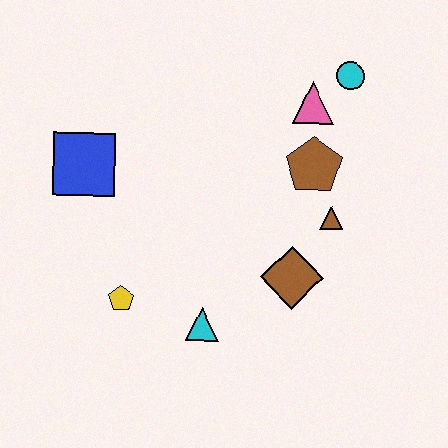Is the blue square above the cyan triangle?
Yes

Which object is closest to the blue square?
The yellow pentagon is closest to the blue square.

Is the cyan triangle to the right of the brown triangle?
No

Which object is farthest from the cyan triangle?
The cyan circle is farthest from the cyan triangle.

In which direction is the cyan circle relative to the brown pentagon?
The cyan circle is above the brown pentagon.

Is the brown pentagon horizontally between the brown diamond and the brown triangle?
Yes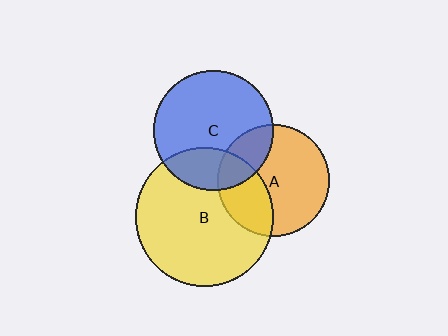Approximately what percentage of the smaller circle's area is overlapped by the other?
Approximately 25%.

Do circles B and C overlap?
Yes.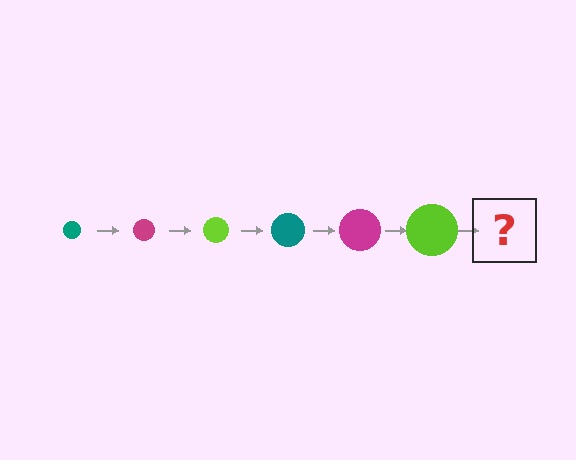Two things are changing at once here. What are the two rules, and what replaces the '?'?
The two rules are that the circle grows larger each step and the color cycles through teal, magenta, and lime. The '?' should be a teal circle, larger than the previous one.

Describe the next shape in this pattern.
It should be a teal circle, larger than the previous one.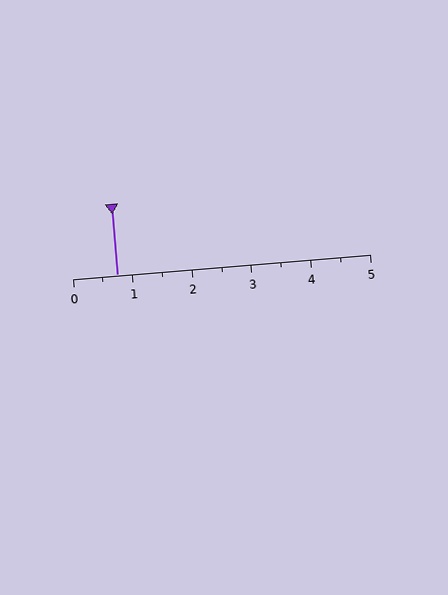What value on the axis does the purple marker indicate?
The marker indicates approximately 0.8.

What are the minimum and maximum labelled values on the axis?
The axis runs from 0 to 5.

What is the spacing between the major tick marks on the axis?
The major ticks are spaced 1 apart.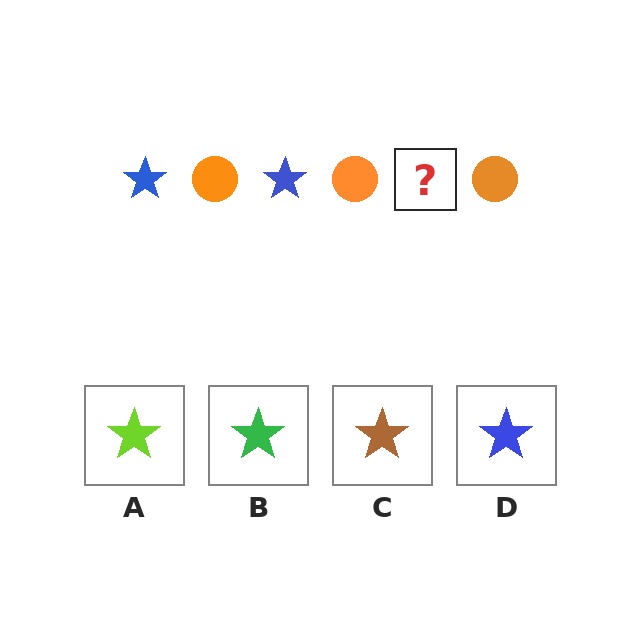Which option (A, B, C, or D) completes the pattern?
D.